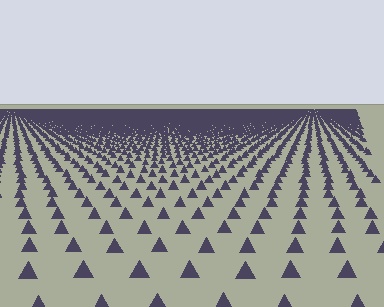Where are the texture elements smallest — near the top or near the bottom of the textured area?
Near the top.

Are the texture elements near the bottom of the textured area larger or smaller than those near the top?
Larger. Near the bottom, elements are closer to the viewer and appear at a bigger on-screen size.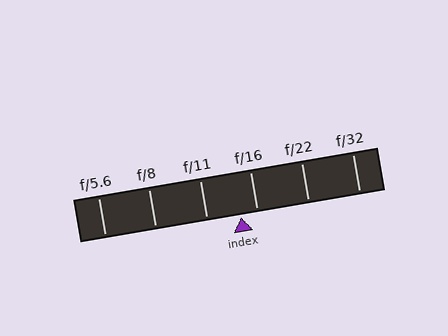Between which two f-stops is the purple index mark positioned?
The index mark is between f/11 and f/16.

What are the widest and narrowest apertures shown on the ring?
The widest aperture shown is f/5.6 and the narrowest is f/32.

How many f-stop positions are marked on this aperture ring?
There are 6 f-stop positions marked.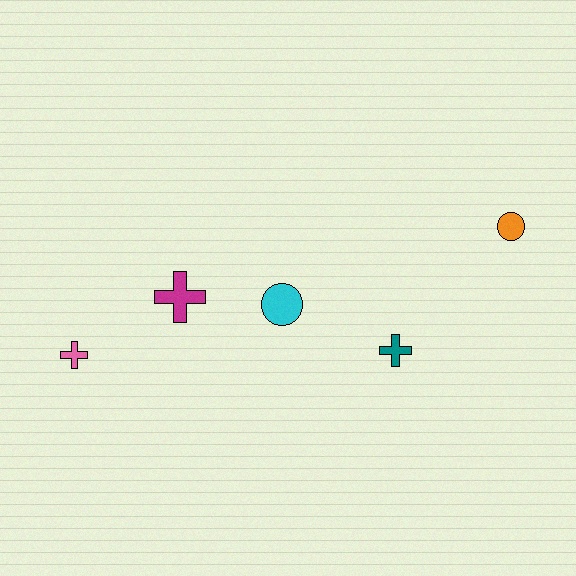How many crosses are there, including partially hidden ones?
There are 3 crosses.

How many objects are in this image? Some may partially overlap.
There are 5 objects.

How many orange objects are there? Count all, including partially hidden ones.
There is 1 orange object.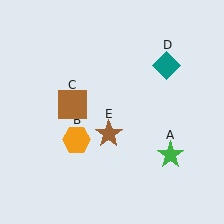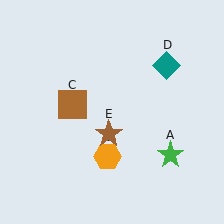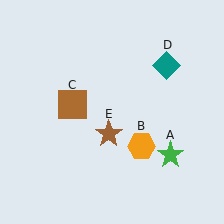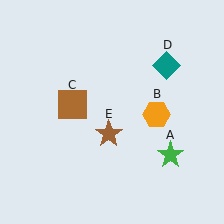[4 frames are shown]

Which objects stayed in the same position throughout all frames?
Green star (object A) and brown square (object C) and teal diamond (object D) and brown star (object E) remained stationary.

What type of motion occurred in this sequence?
The orange hexagon (object B) rotated counterclockwise around the center of the scene.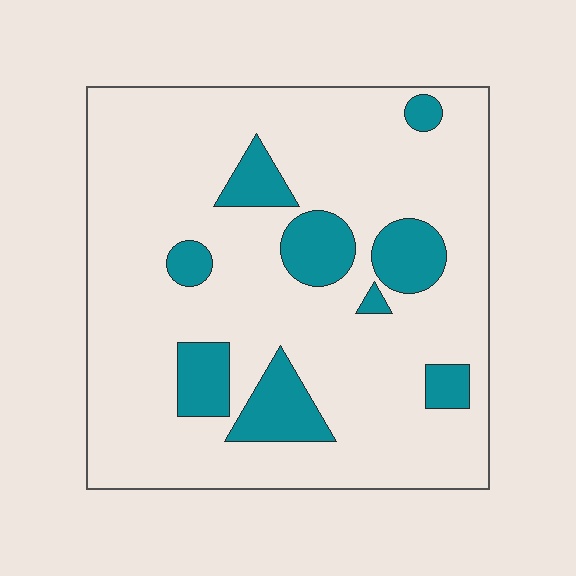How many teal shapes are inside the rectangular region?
9.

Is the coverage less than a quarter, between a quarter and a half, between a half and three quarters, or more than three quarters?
Less than a quarter.